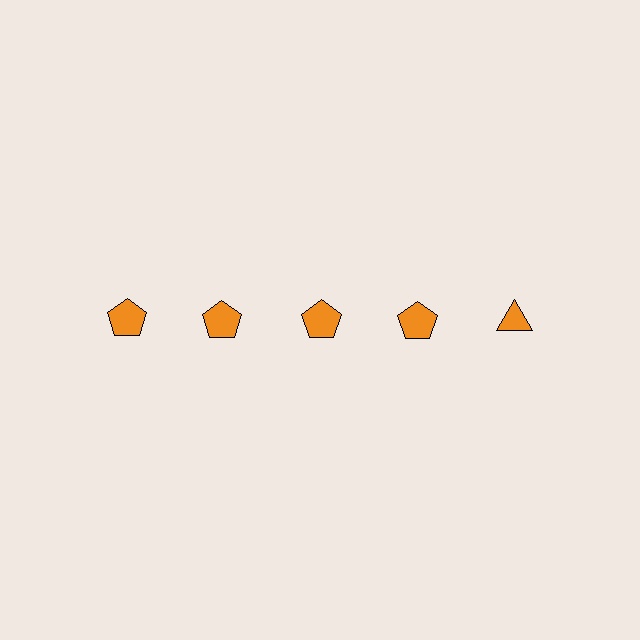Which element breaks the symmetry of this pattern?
The orange triangle in the top row, rightmost column breaks the symmetry. All other shapes are orange pentagons.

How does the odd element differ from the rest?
It has a different shape: triangle instead of pentagon.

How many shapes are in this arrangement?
There are 5 shapes arranged in a grid pattern.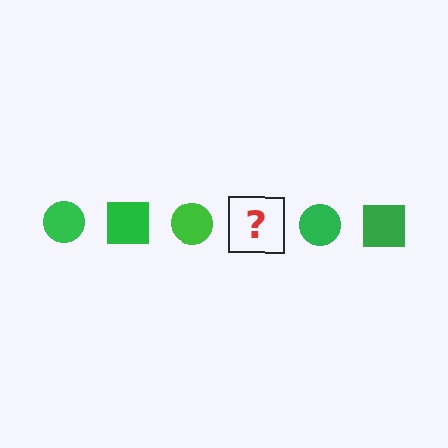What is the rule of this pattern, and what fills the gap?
The rule is that the pattern cycles through circle, square shapes in green. The gap should be filled with a green square.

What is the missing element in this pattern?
The missing element is a green square.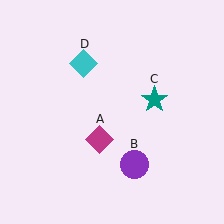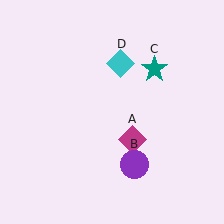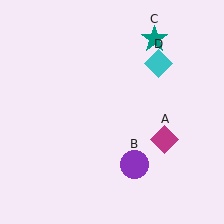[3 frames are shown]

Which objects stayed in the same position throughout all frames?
Purple circle (object B) remained stationary.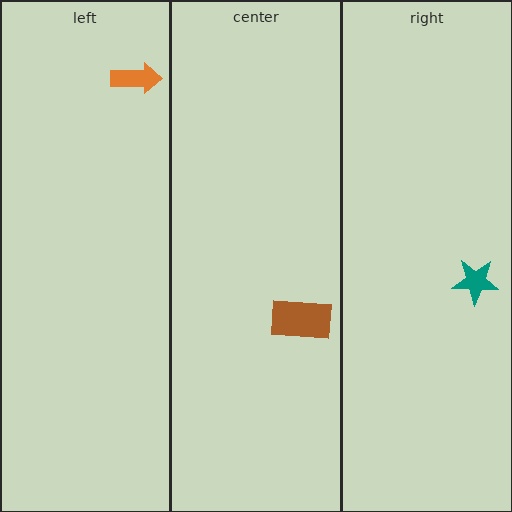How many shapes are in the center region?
1.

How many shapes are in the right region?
1.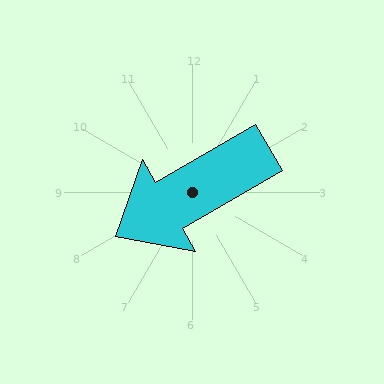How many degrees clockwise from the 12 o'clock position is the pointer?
Approximately 240 degrees.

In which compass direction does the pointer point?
Southwest.